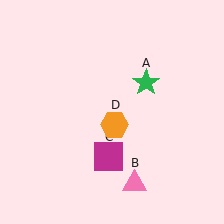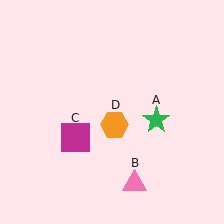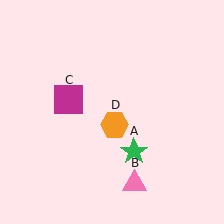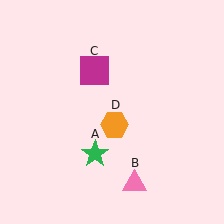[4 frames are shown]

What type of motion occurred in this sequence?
The green star (object A), magenta square (object C) rotated clockwise around the center of the scene.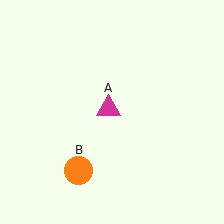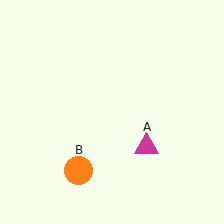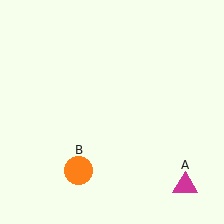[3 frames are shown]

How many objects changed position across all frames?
1 object changed position: magenta triangle (object A).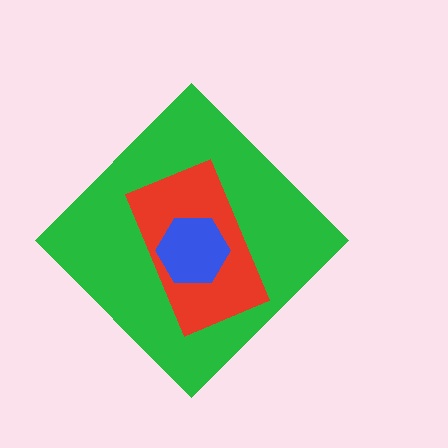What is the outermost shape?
The green diamond.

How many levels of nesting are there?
3.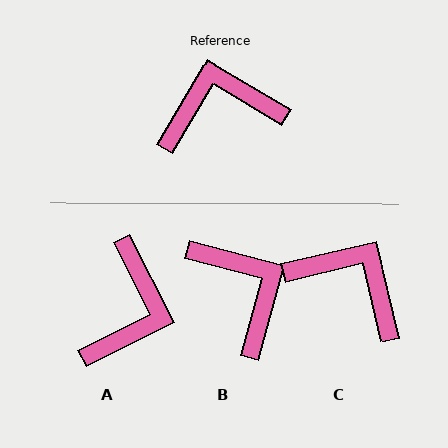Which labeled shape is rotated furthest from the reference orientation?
A, about 123 degrees away.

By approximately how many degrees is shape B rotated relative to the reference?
Approximately 74 degrees clockwise.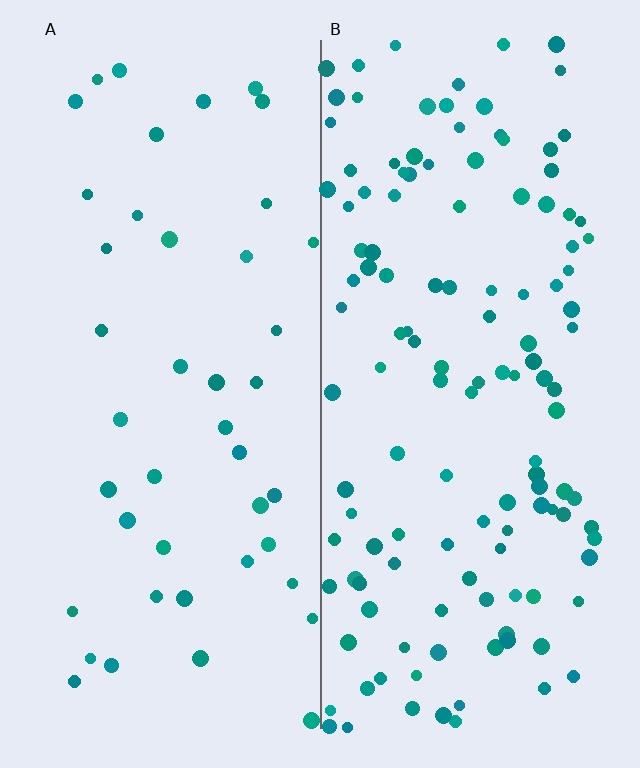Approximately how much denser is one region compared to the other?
Approximately 3.0× — region B over region A.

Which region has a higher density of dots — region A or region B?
B (the right).